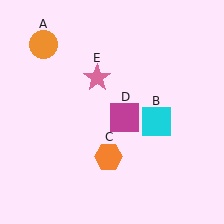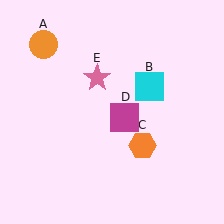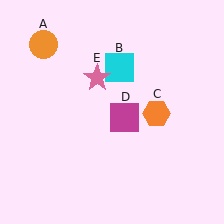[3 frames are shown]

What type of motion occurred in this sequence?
The cyan square (object B), orange hexagon (object C) rotated counterclockwise around the center of the scene.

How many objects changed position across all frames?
2 objects changed position: cyan square (object B), orange hexagon (object C).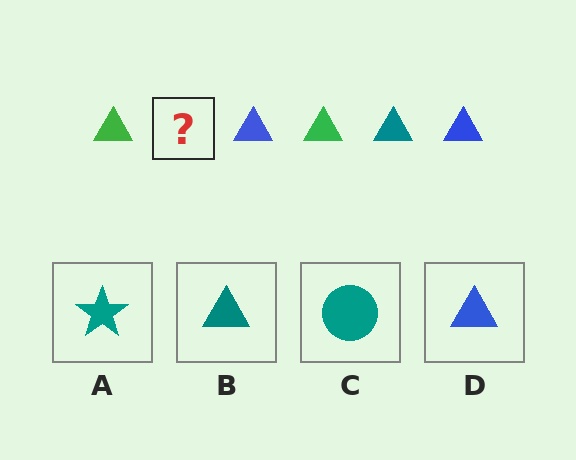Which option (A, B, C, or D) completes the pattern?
B.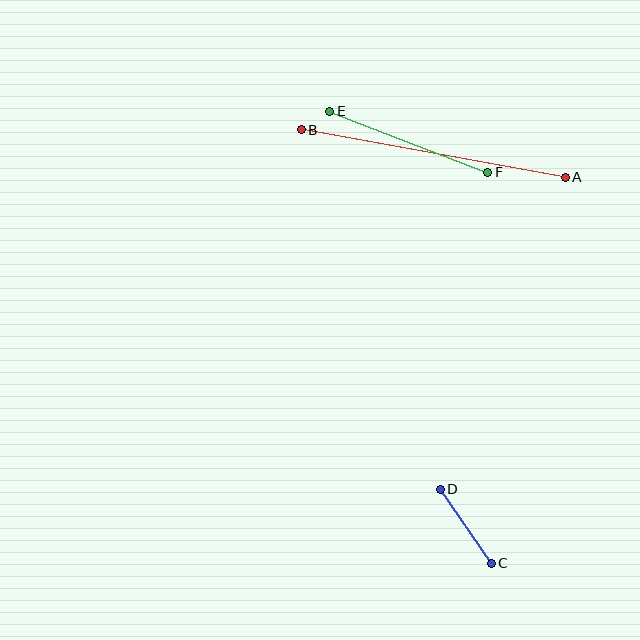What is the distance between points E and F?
The distance is approximately 169 pixels.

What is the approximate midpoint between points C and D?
The midpoint is at approximately (466, 526) pixels.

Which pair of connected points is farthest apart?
Points A and B are farthest apart.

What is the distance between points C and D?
The distance is approximately 90 pixels.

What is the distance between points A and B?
The distance is approximately 268 pixels.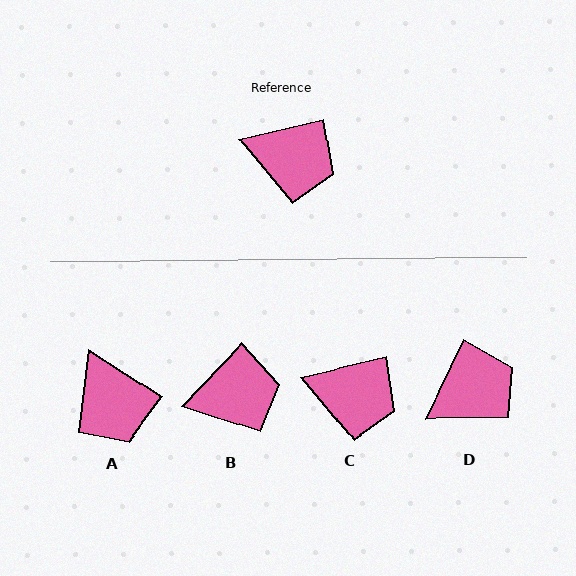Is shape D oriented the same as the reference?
No, it is off by about 51 degrees.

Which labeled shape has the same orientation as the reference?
C.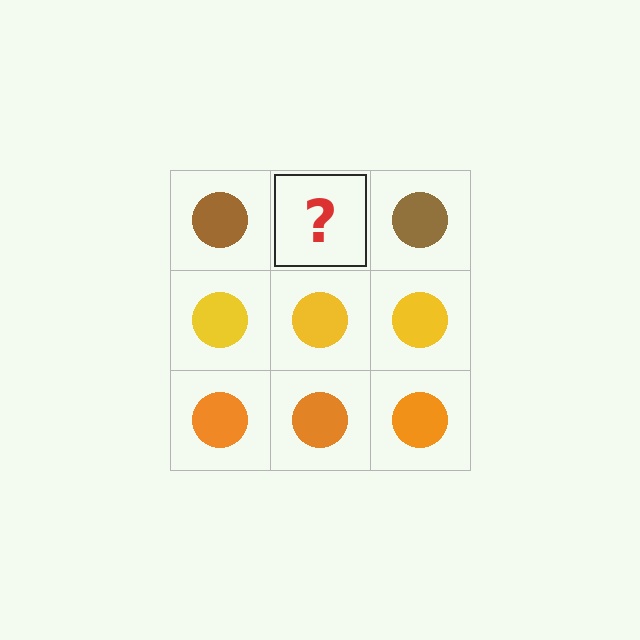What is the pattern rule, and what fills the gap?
The rule is that each row has a consistent color. The gap should be filled with a brown circle.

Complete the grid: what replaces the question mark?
The question mark should be replaced with a brown circle.